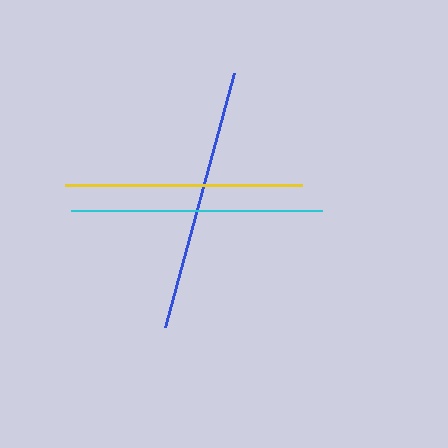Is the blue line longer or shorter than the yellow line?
The blue line is longer than the yellow line.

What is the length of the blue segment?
The blue segment is approximately 263 pixels long.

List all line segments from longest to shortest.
From longest to shortest: blue, cyan, yellow.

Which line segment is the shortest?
The yellow line is the shortest at approximately 236 pixels.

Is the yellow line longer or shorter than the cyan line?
The cyan line is longer than the yellow line.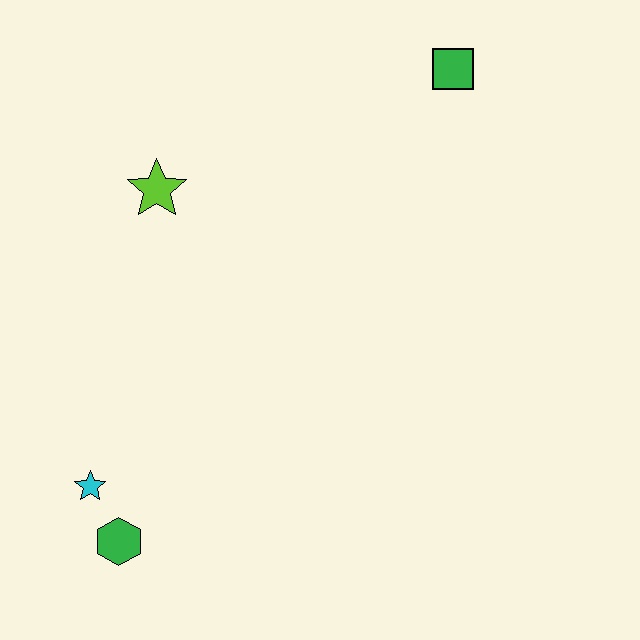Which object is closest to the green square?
The lime star is closest to the green square.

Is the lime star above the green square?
No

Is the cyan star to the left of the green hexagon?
Yes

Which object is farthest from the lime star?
The green hexagon is farthest from the lime star.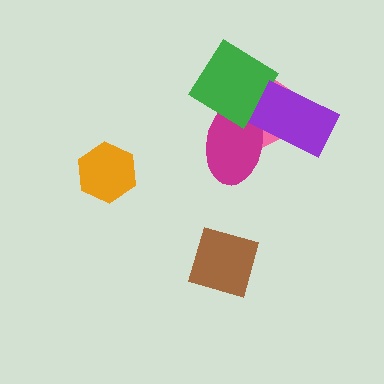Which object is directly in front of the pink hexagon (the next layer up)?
The magenta ellipse is directly in front of the pink hexagon.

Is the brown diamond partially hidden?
No, no other shape covers it.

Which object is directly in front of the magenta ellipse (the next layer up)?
The green diamond is directly in front of the magenta ellipse.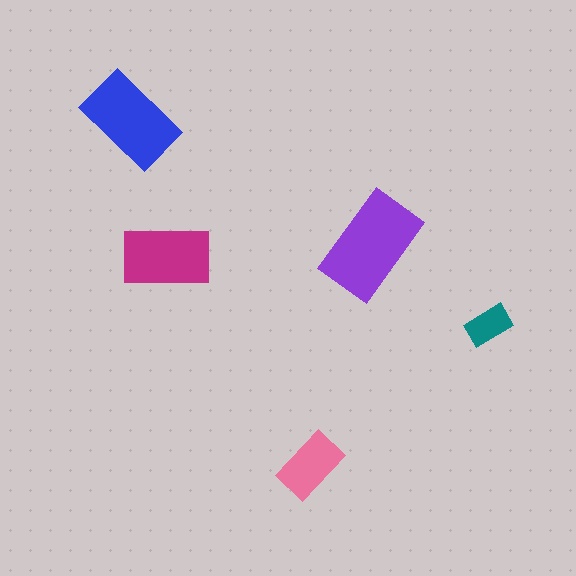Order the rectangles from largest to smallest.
the purple one, the blue one, the magenta one, the pink one, the teal one.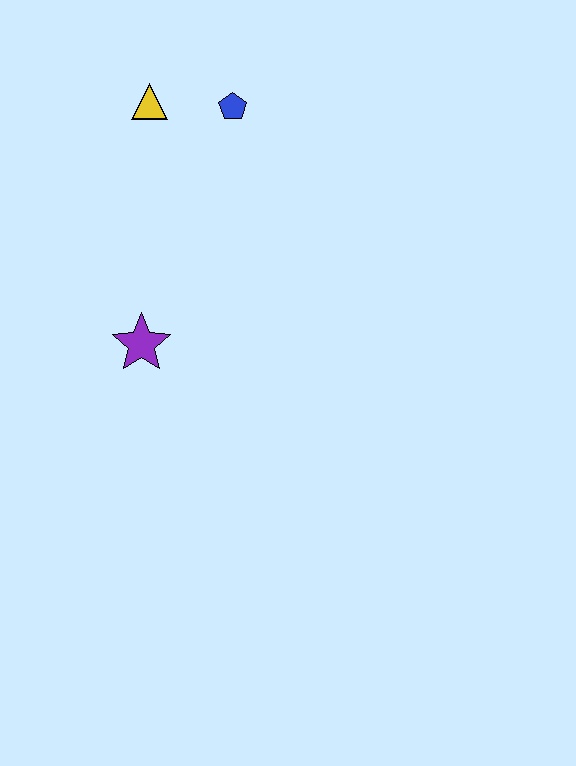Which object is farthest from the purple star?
The blue pentagon is farthest from the purple star.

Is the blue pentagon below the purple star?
No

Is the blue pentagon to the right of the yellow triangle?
Yes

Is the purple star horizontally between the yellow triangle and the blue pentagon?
No